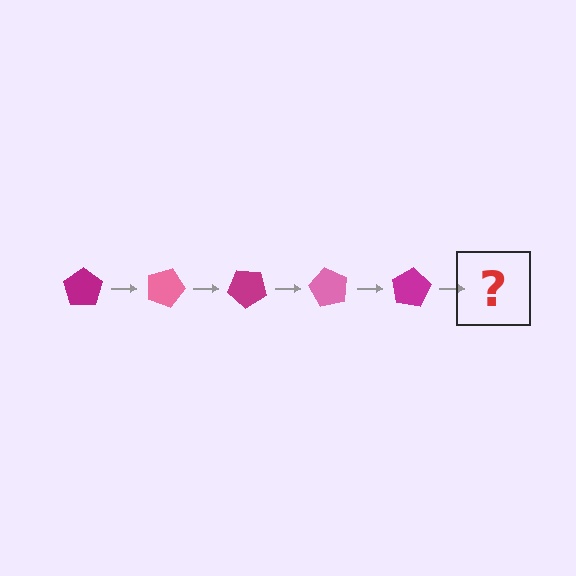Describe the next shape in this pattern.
It should be a pink pentagon, rotated 100 degrees from the start.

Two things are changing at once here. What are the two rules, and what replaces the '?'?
The two rules are that it rotates 20 degrees each step and the color cycles through magenta and pink. The '?' should be a pink pentagon, rotated 100 degrees from the start.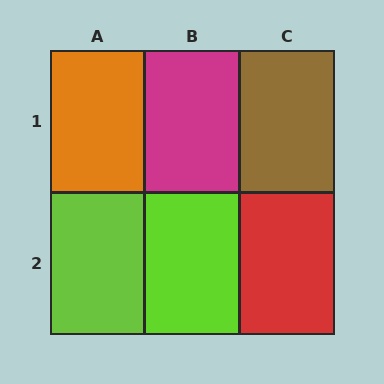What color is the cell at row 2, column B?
Lime.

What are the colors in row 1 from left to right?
Orange, magenta, brown.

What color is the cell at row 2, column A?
Lime.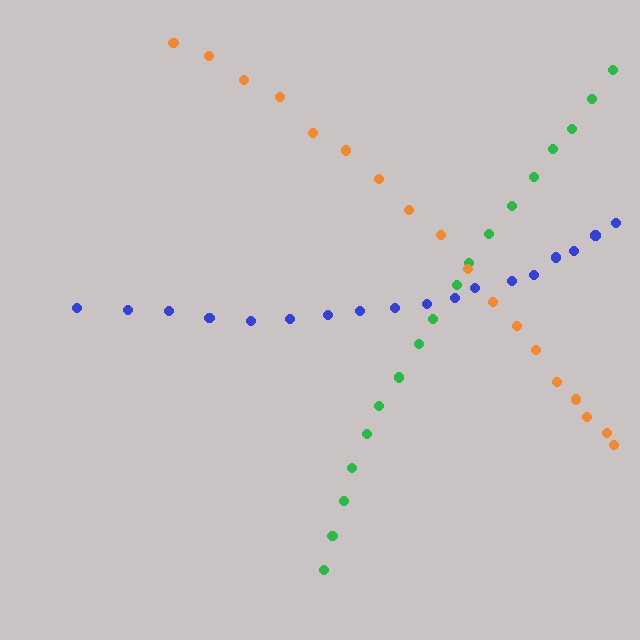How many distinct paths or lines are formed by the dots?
There are 3 distinct paths.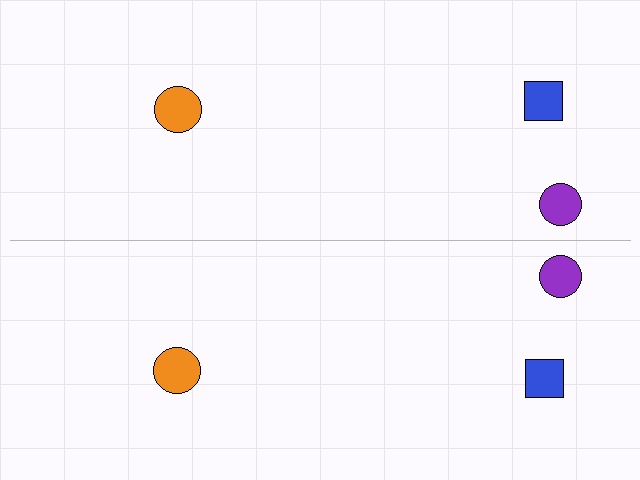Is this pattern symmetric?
Yes, this pattern has bilateral (reflection) symmetry.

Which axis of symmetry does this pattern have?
The pattern has a horizontal axis of symmetry running through the center of the image.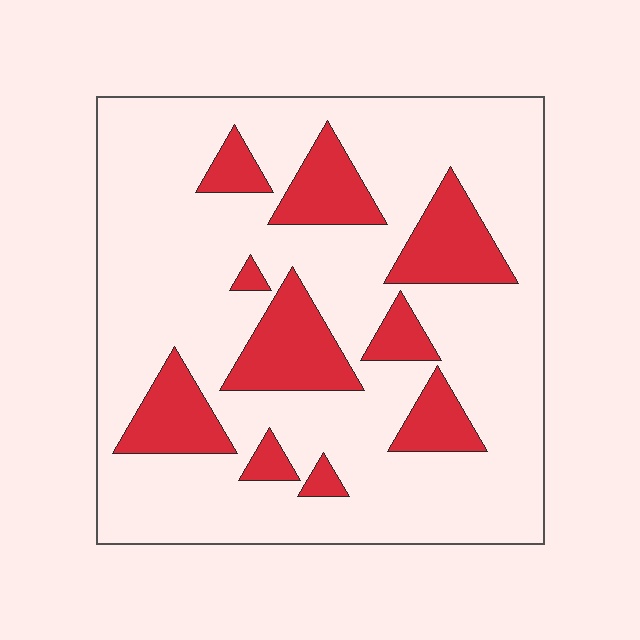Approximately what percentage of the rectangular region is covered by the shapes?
Approximately 20%.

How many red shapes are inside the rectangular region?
10.